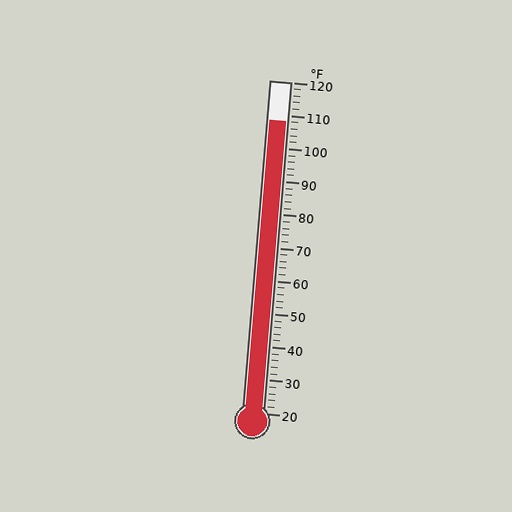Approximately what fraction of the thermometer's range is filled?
The thermometer is filled to approximately 90% of its range.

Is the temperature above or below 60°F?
The temperature is above 60°F.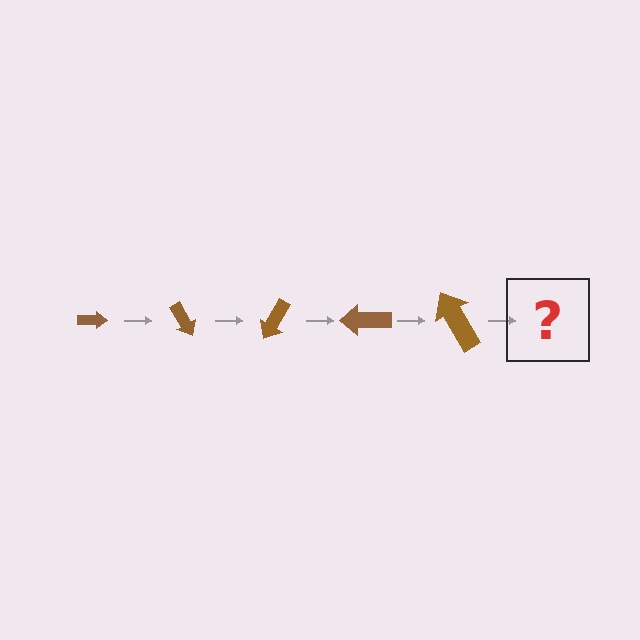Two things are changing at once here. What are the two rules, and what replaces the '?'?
The two rules are that the arrow grows larger each step and it rotates 60 degrees each step. The '?' should be an arrow, larger than the previous one and rotated 300 degrees from the start.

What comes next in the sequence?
The next element should be an arrow, larger than the previous one and rotated 300 degrees from the start.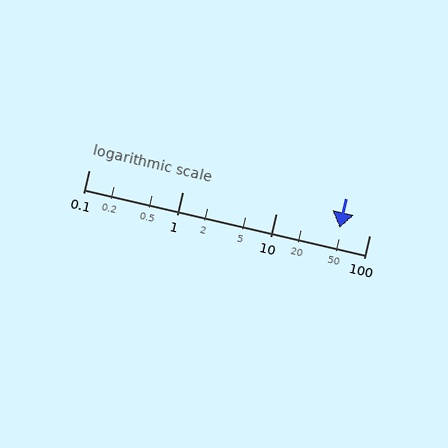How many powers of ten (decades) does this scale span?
The scale spans 3 decades, from 0.1 to 100.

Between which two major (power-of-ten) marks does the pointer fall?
The pointer is between 10 and 100.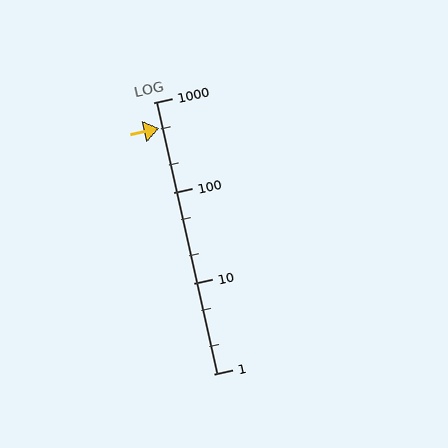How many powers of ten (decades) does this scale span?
The scale spans 3 decades, from 1 to 1000.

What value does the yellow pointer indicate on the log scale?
The pointer indicates approximately 520.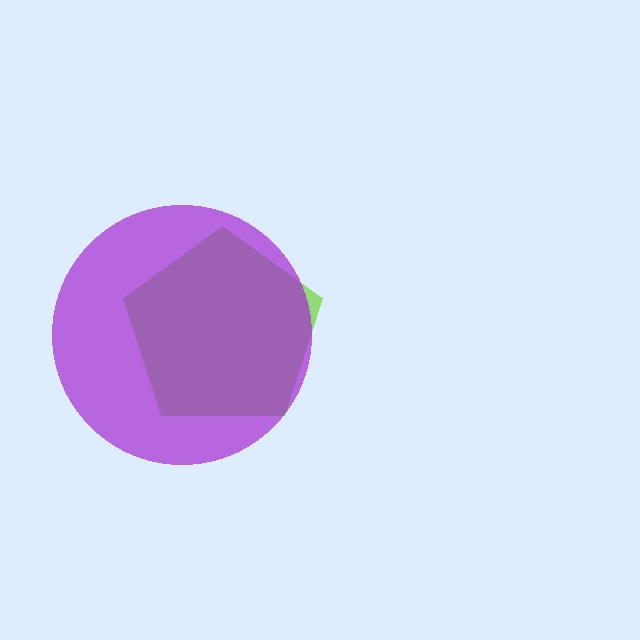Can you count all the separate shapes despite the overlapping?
Yes, there are 2 separate shapes.